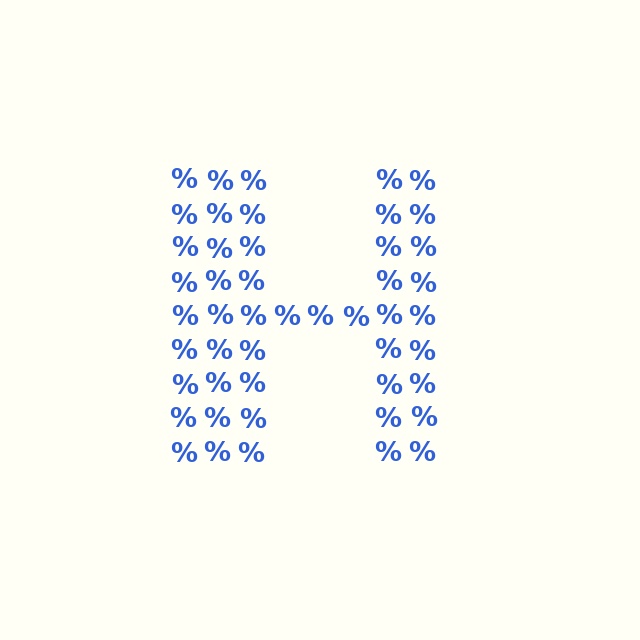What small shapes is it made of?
It is made of small percent signs.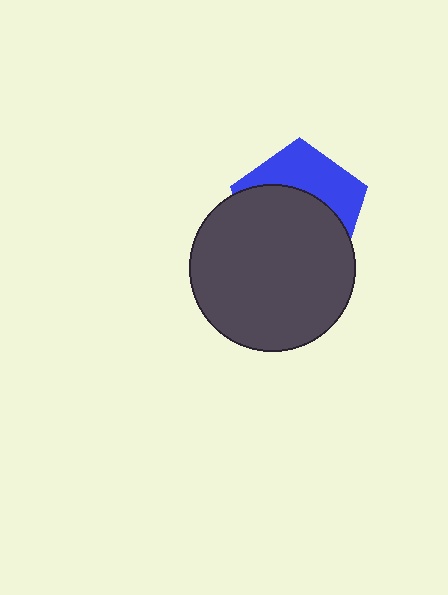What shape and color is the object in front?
The object in front is a dark gray circle.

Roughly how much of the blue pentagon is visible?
A small part of it is visible (roughly 39%).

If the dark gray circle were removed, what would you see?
You would see the complete blue pentagon.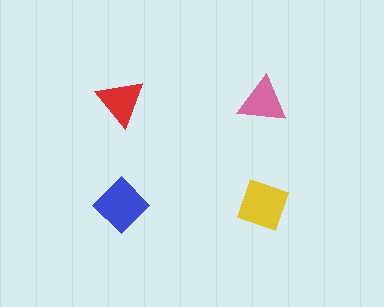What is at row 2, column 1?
A blue diamond.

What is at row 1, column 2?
A pink triangle.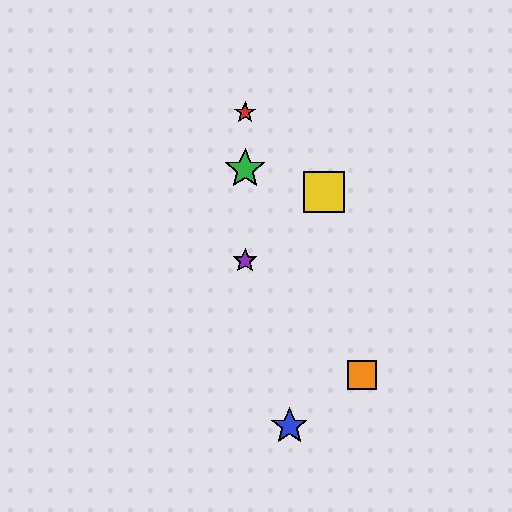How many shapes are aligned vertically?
3 shapes (the red star, the green star, the purple star) are aligned vertically.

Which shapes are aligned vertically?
The red star, the green star, the purple star are aligned vertically.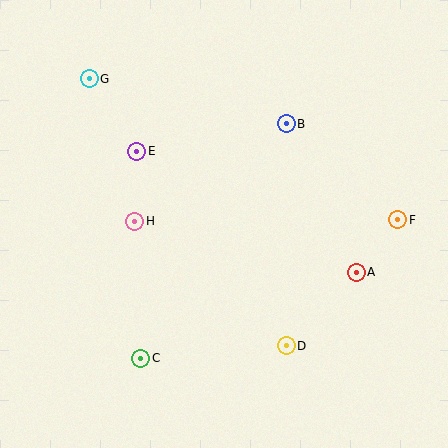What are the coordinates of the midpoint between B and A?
The midpoint between B and A is at (321, 198).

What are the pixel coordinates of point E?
Point E is at (137, 151).